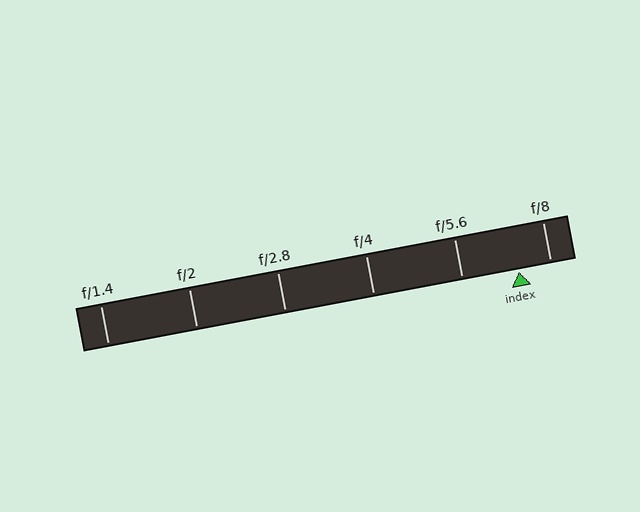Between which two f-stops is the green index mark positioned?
The index mark is between f/5.6 and f/8.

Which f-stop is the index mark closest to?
The index mark is closest to f/8.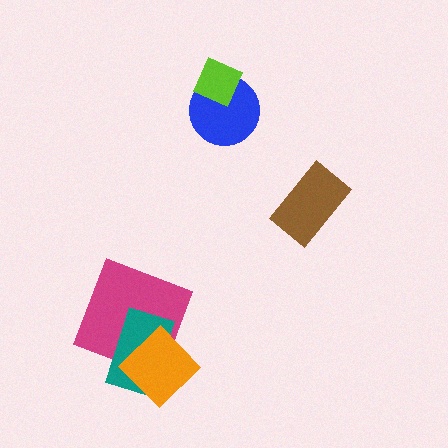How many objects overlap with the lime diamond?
1 object overlaps with the lime diamond.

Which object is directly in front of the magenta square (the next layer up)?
The teal rectangle is directly in front of the magenta square.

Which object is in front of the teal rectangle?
The orange diamond is in front of the teal rectangle.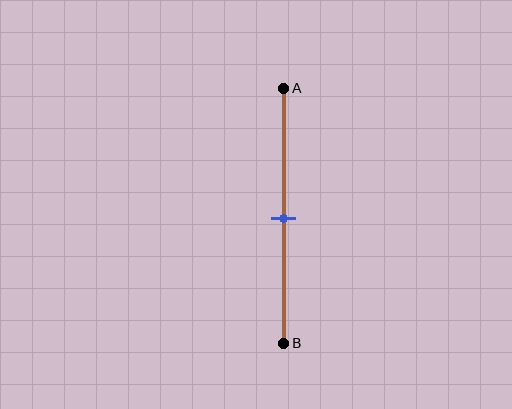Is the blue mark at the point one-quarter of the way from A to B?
No, the mark is at about 50% from A, not at the 25% one-quarter point.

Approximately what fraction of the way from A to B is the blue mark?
The blue mark is approximately 50% of the way from A to B.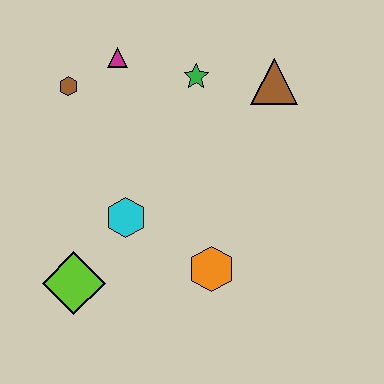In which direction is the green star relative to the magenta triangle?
The green star is to the right of the magenta triangle.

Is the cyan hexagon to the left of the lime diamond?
No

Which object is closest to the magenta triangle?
The brown hexagon is closest to the magenta triangle.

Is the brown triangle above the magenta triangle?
No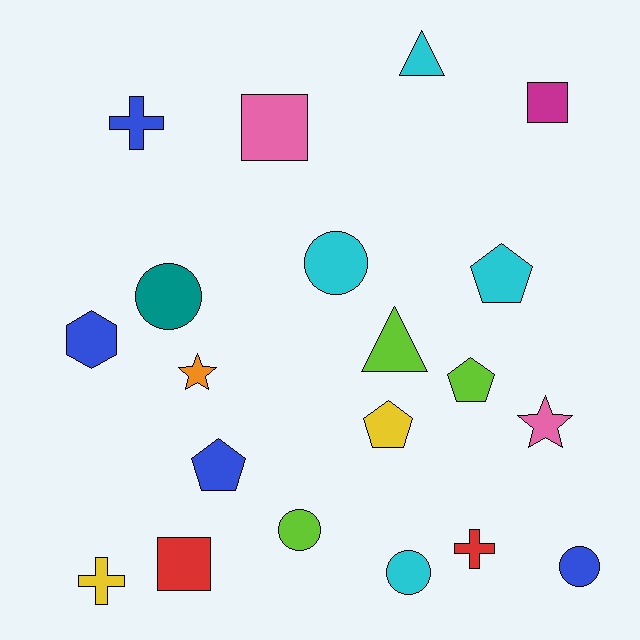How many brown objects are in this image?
There are no brown objects.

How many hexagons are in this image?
There is 1 hexagon.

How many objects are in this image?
There are 20 objects.